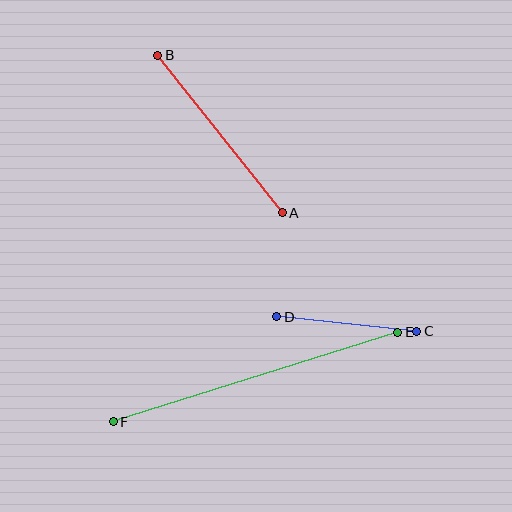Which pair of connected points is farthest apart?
Points E and F are farthest apart.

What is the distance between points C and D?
The distance is approximately 141 pixels.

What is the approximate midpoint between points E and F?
The midpoint is at approximately (256, 377) pixels.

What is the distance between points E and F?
The distance is approximately 298 pixels.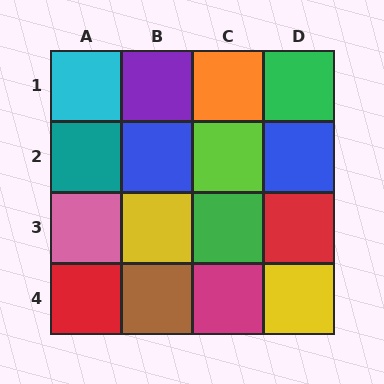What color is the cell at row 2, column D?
Blue.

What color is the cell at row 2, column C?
Lime.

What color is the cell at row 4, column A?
Red.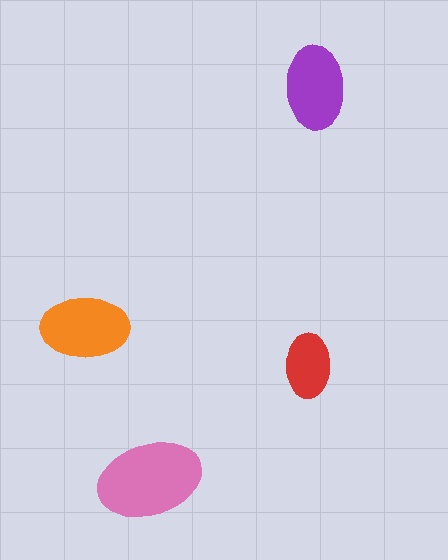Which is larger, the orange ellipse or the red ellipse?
The orange one.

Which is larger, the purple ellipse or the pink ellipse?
The pink one.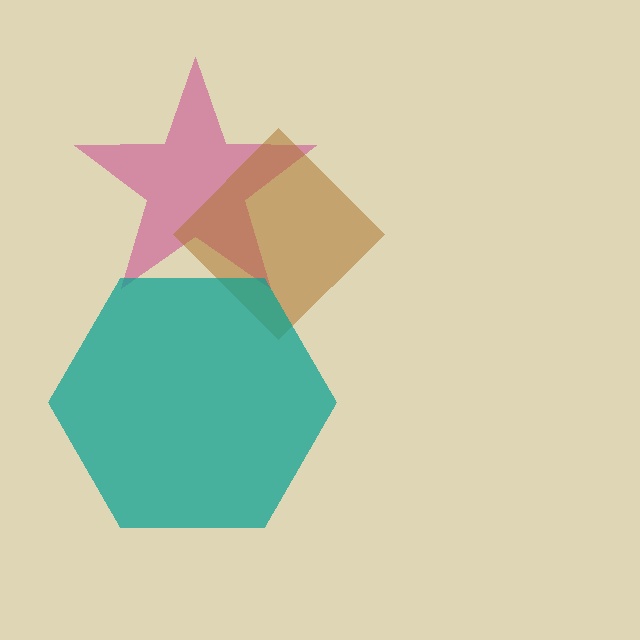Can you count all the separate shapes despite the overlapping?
Yes, there are 3 separate shapes.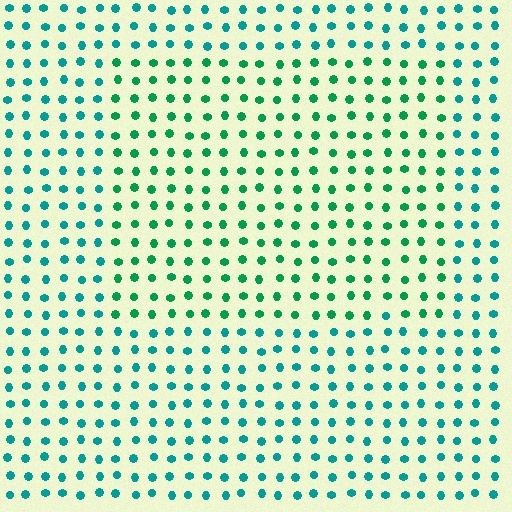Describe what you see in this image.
The image is filled with small teal elements in a uniform arrangement. A rectangle-shaped region is visible where the elements are tinted to a slightly different hue, forming a subtle color boundary.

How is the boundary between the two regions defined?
The boundary is defined purely by a slight shift in hue (about 29 degrees). Spacing, size, and orientation are identical on both sides.